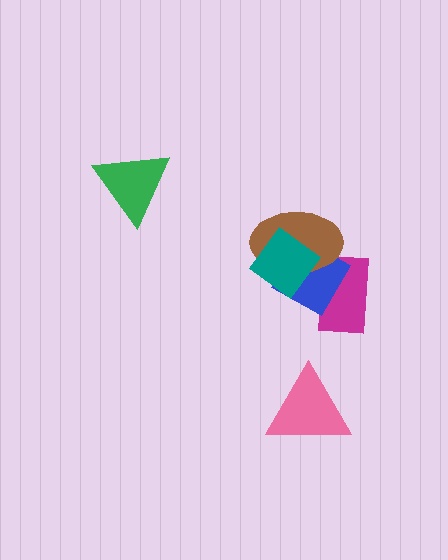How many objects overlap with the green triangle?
0 objects overlap with the green triangle.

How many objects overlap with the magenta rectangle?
2 objects overlap with the magenta rectangle.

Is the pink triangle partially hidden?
No, no other shape covers it.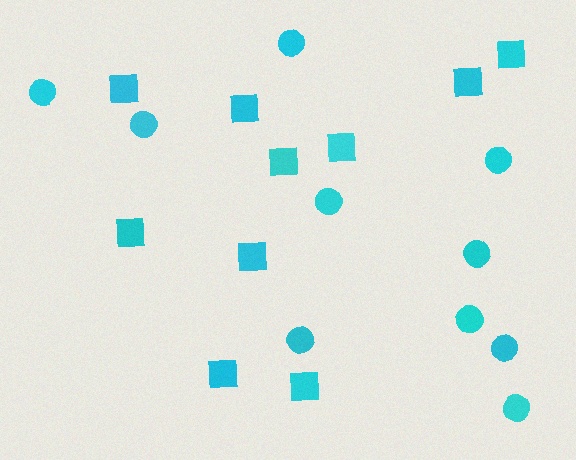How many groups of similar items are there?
There are 2 groups: one group of circles (10) and one group of squares (10).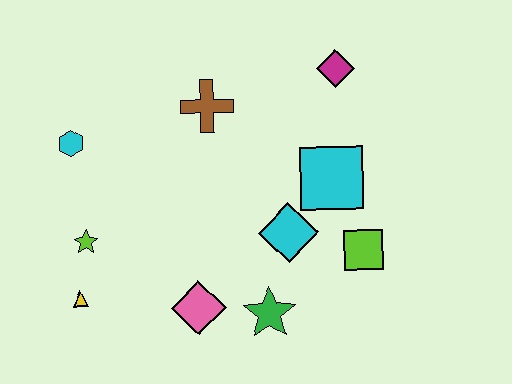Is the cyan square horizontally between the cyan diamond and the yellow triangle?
No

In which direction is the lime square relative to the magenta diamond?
The lime square is below the magenta diamond.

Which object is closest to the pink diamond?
The green star is closest to the pink diamond.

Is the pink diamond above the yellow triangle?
No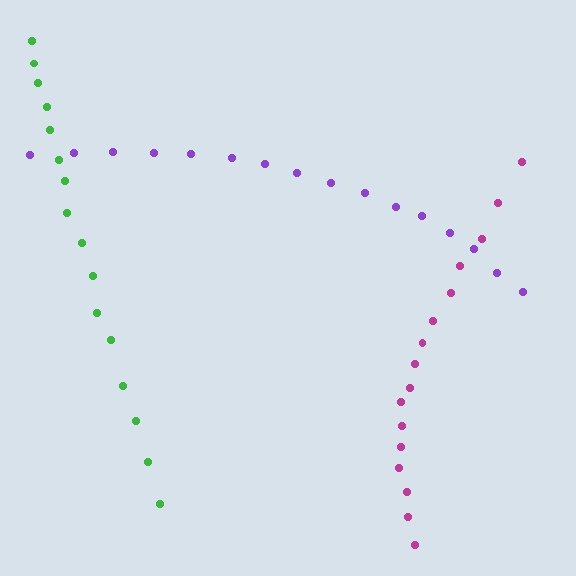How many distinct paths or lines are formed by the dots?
There are 3 distinct paths.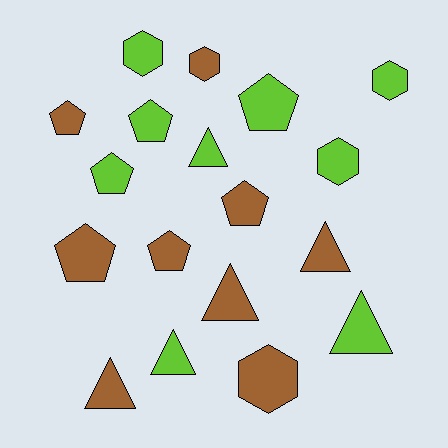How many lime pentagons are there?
There are 3 lime pentagons.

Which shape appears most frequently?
Pentagon, with 7 objects.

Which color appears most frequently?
Lime, with 9 objects.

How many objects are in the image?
There are 18 objects.